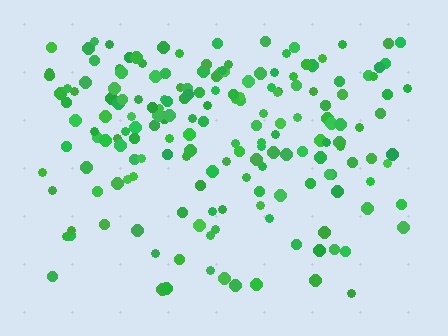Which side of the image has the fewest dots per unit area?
The bottom.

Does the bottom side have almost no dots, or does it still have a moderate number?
Still a moderate number, just noticeably fewer than the top.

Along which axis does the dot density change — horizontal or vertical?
Vertical.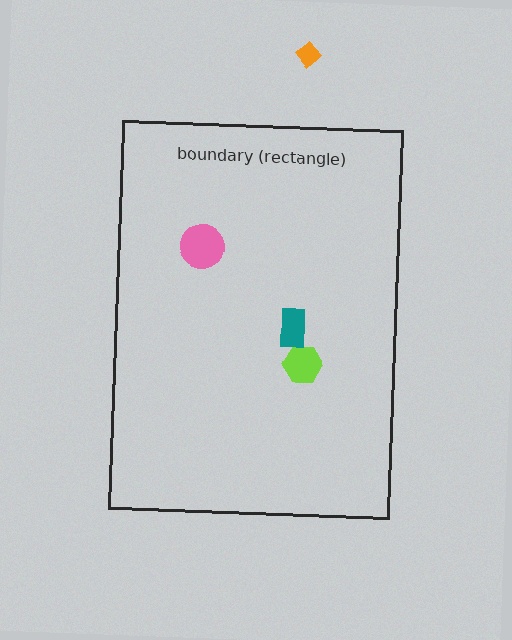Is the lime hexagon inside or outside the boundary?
Inside.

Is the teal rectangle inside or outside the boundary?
Inside.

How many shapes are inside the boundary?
3 inside, 1 outside.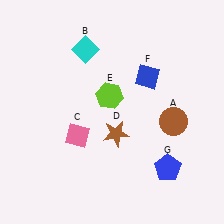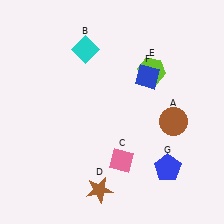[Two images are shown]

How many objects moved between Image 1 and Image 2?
3 objects moved between the two images.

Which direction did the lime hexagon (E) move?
The lime hexagon (E) moved right.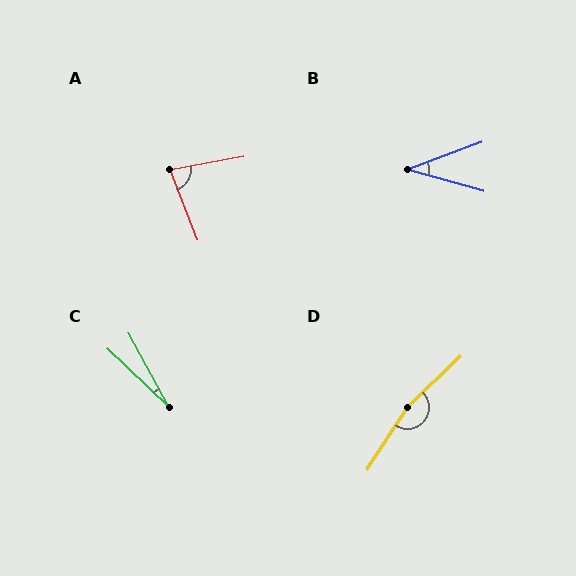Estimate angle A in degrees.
Approximately 79 degrees.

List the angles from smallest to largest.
C (17°), B (36°), A (79°), D (167°).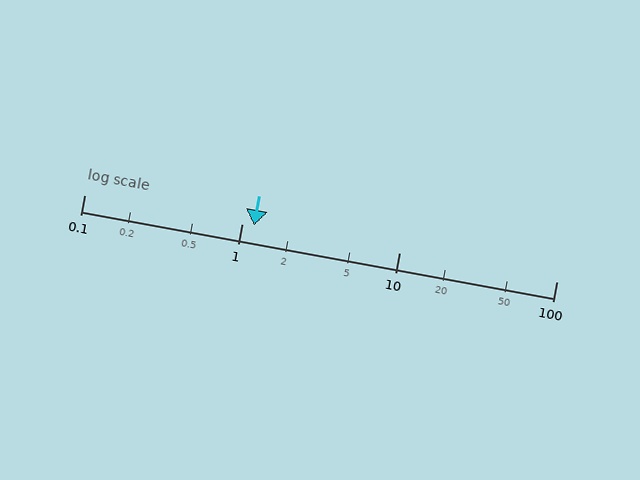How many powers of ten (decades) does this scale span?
The scale spans 3 decades, from 0.1 to 100.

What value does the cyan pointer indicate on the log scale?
The pointer indicates approximately 1.2.